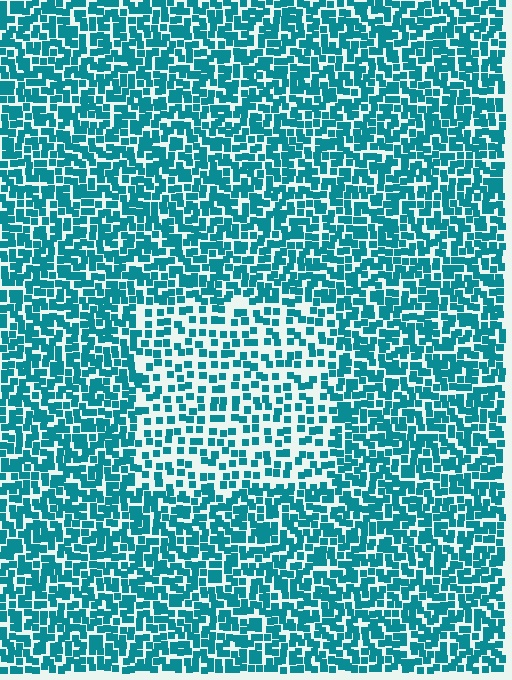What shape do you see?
I see a rectangle.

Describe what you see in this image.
The image contains small teal elements arranged at two different densities. A rectangle-shaped region is visible where the elements are less densely packed than the surrounding area.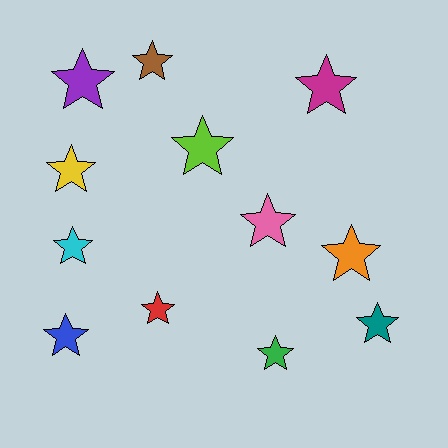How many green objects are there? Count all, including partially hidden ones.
There is 1 green object.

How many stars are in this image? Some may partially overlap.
There are 12 stars.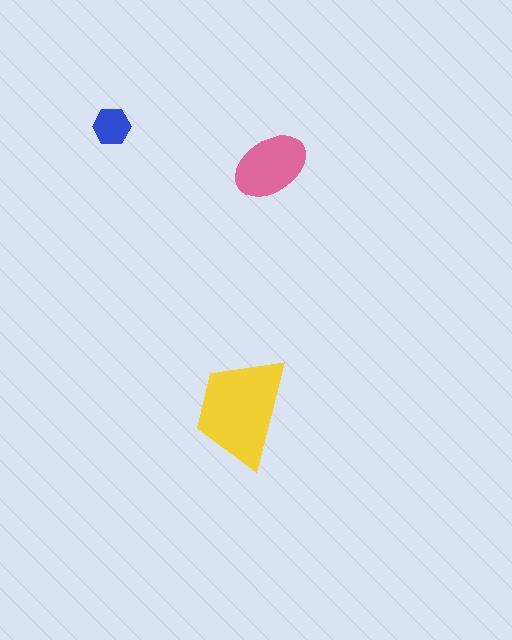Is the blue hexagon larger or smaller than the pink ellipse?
Smaller.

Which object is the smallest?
The blue hexagon.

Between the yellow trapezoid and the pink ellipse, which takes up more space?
The yellow trapezoid.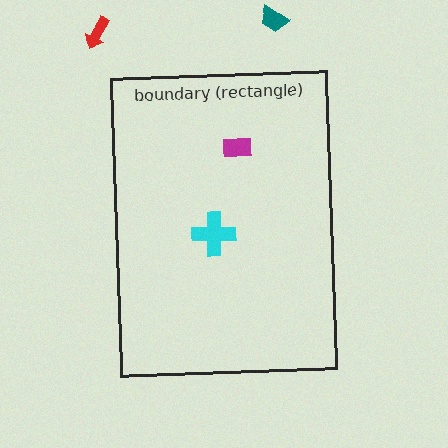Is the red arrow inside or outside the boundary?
Outside.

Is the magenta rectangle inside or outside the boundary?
Inside.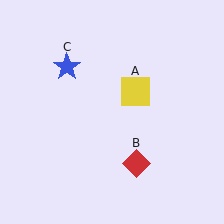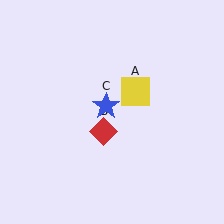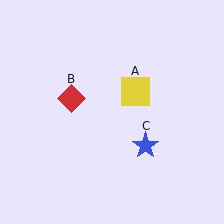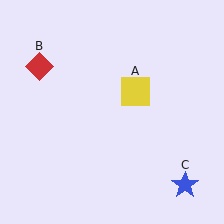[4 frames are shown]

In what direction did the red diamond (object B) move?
The red diamond (object B) moved up and to the left.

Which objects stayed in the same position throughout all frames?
Yellow square (object A) remained stationary.